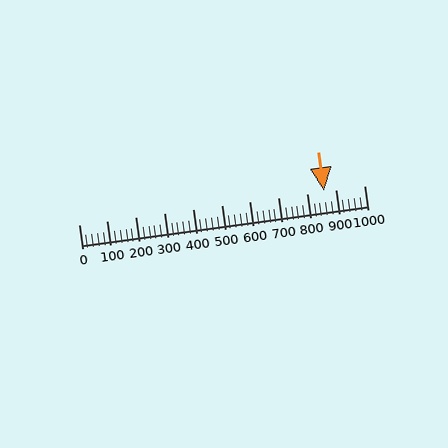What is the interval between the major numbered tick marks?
The major tick marks are spaced 100 units apart.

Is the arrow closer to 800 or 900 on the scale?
The arrow is closer to 900.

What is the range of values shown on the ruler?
The ruler shows values from 0 to 1000.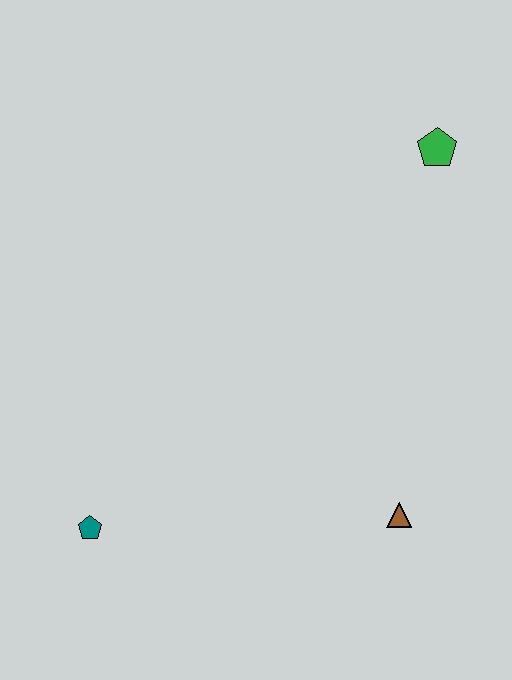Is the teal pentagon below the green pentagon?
Yes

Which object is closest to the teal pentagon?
The brown triangle is closest to the teal pentagon.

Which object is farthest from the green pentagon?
The teal pentagon is farthest from the green pentagon.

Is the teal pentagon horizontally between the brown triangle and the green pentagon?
No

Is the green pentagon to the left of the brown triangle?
No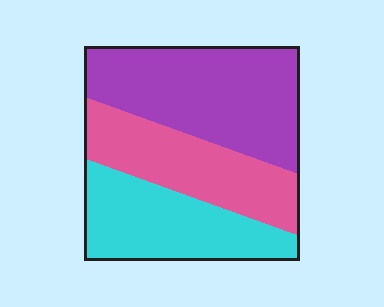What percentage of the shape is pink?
Pink takes up about one quarter (1/4) of the shape.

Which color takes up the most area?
Purple, at roughly 40%.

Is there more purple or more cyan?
Purple.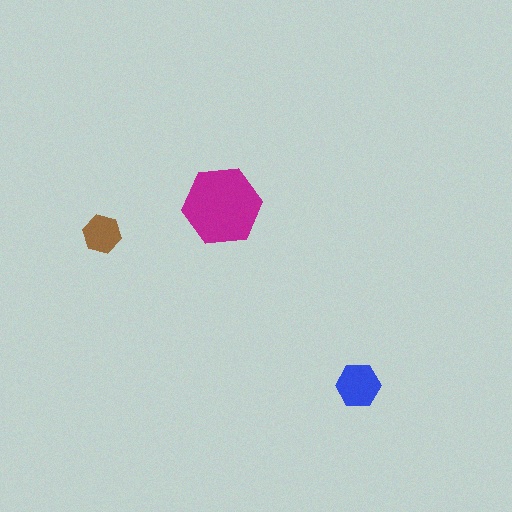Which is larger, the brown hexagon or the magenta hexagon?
The magenta one.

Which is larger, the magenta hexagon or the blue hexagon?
The magenta one.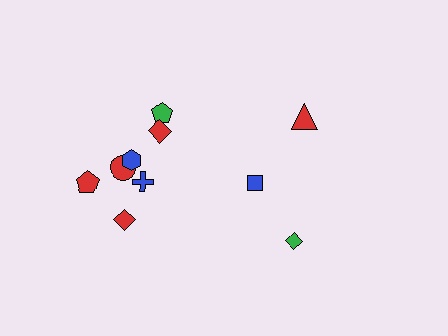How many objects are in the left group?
There are 7 objects.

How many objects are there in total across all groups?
There are 10 objects.